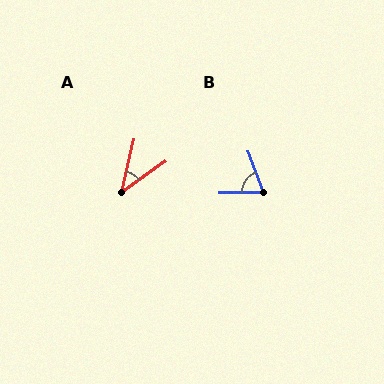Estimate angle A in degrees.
Approximately 42 degrees.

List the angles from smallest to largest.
A (42°), B (71°).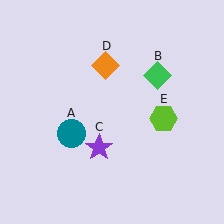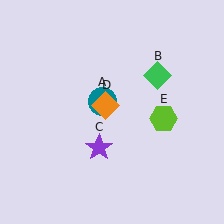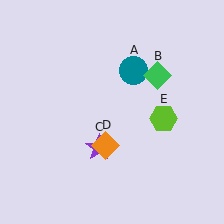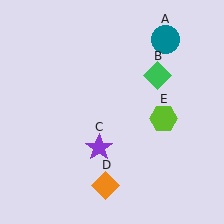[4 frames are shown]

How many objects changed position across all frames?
2 objects changed position: teal circle (object A), orange diamond (object D).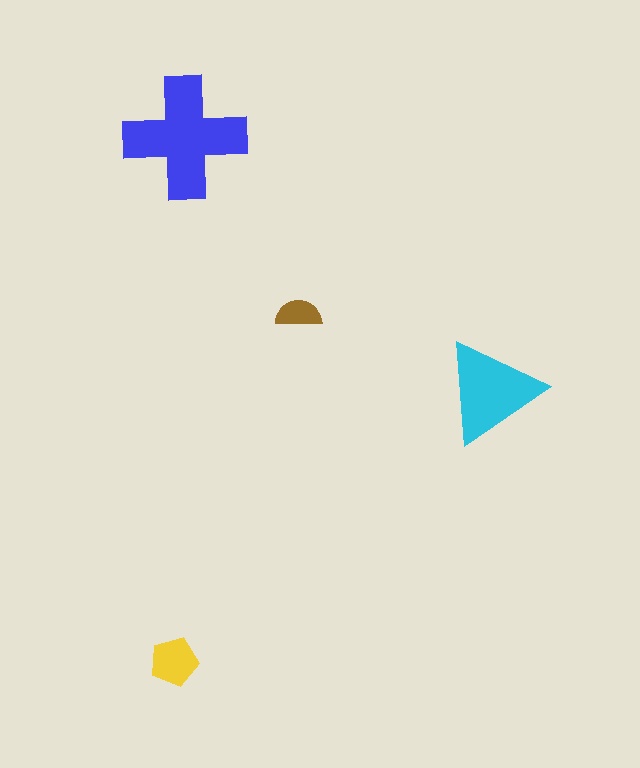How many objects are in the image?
There are 4 objects in the image.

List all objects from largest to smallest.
The blue cross, the cyan triangle, the yellow pentagon, the brown semicircle.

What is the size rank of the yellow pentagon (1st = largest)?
3rd.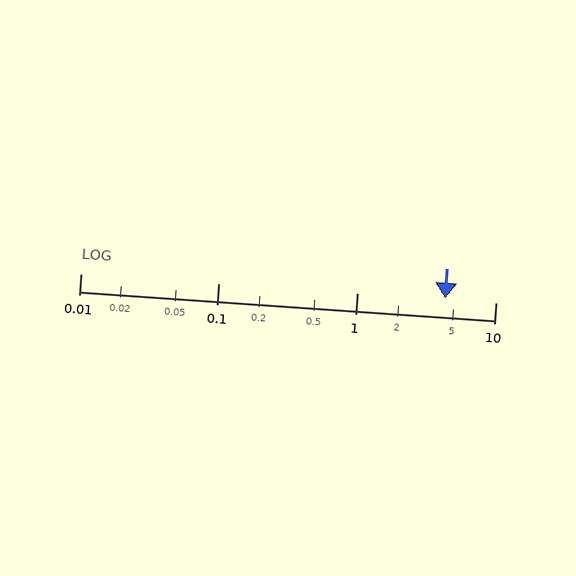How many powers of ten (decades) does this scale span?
The scale spans 3 decades, from 0.01 to 10.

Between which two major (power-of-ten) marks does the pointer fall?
The pointer is between 1 and 10.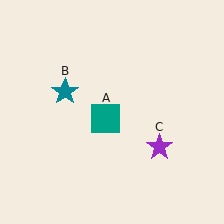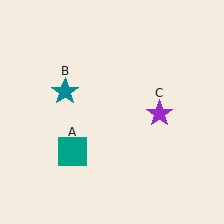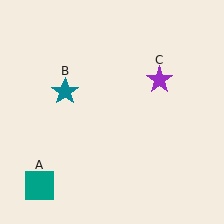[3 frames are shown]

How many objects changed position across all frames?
2 objects changed position: teal square (object A), purple star (object C).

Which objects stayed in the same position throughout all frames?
Teal star (object B) remained stationary.